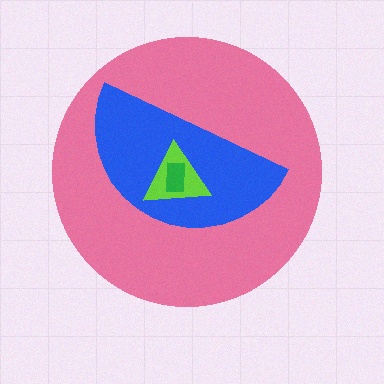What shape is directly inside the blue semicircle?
The lime triangle.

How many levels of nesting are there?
4.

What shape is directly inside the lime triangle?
The green rectangle.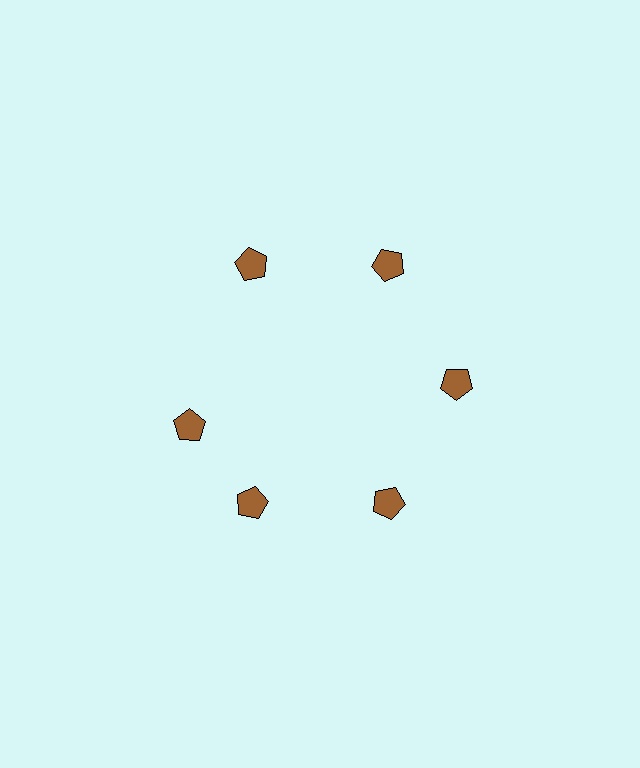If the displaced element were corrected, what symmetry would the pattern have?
It would have 6-fold rotational symmetry — the pattern would map onto itself every 60 degrees.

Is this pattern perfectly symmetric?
No. The 6 brown pentagons are arranged in a ring, but one element near the 9 o'clock position is rotated out of alignment along the ring, breaking the 6-fold rotational symmetry.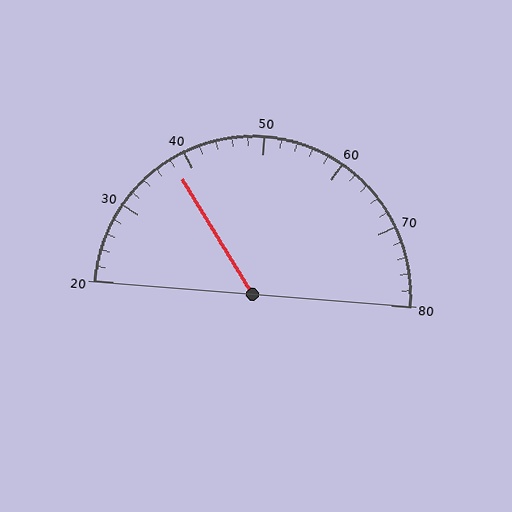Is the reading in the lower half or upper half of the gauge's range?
The reading is in the lower half of the range (20 to 80).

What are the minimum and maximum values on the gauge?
The gauge ranges from 20 to 80.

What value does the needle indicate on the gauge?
The needle indicates approximately 38.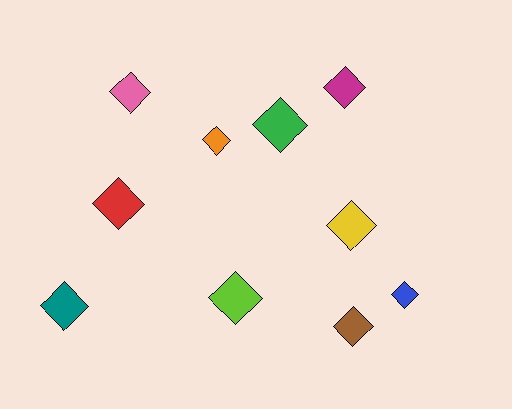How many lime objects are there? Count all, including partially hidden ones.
There is 1 lime object.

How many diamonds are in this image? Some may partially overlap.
There are 10 diamonds.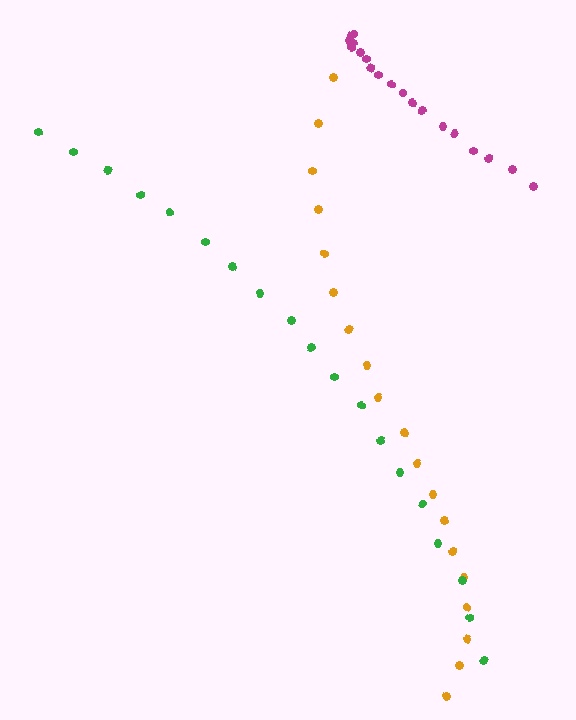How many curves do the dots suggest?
There are 3 distinct paths.